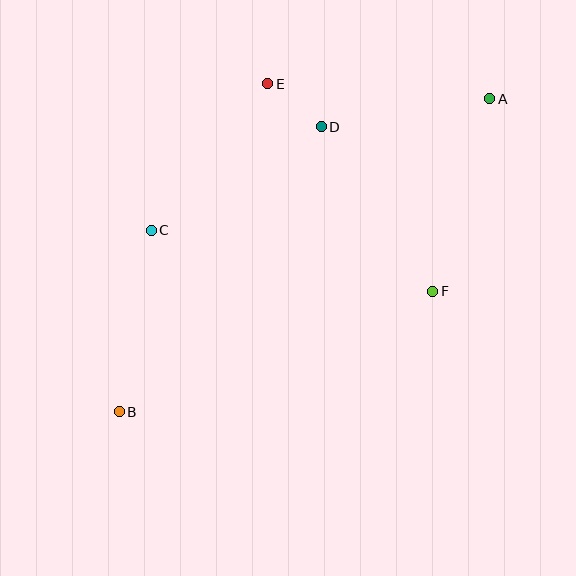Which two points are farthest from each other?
Points A and B are farthest from each other.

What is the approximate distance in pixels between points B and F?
The distance between B and F is approximately 336 pixels.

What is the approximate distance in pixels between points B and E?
The distance between B and E is approximately 360 pixels.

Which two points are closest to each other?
Points D and E are closest to each other.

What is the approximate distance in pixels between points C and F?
The distance between C and F is approximately 288 pixels.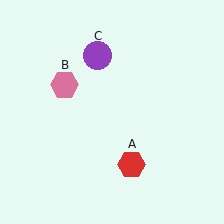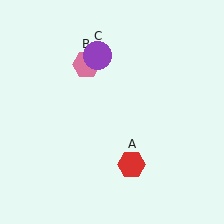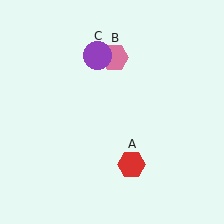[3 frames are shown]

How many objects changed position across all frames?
1 object changed position: pink hexagon (object B).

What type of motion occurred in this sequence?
The pink hexagon (object B) rotated clockwise around the center of the scene.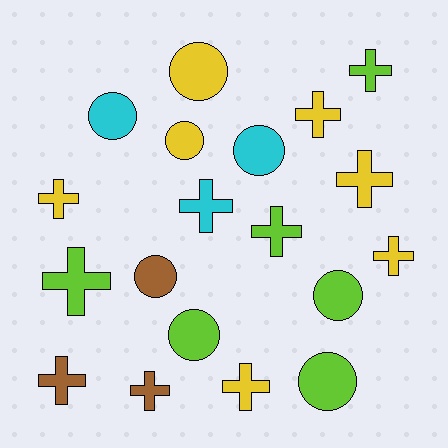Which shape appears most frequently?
Cross, with 11 objects.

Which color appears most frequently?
Yellow, with 7 objects.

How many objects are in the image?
There are 19 objects.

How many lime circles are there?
There are 3 lime circles.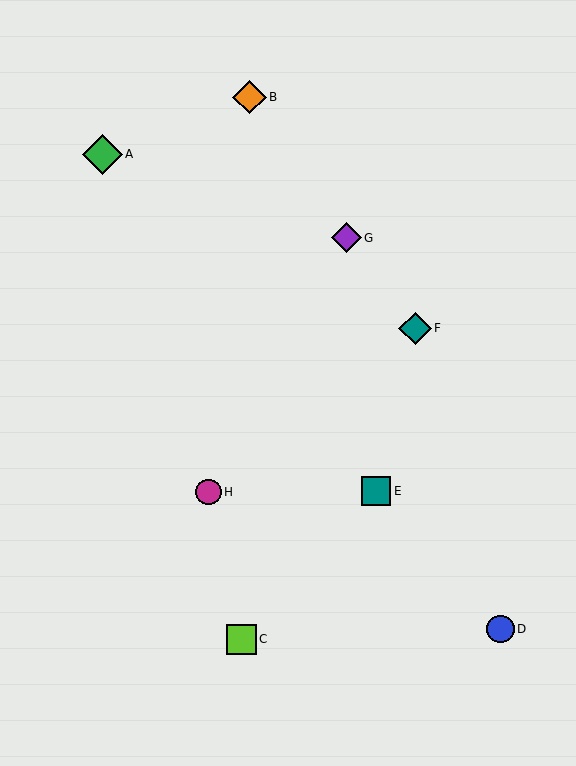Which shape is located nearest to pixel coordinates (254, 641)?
The lime square (labeled C) at (241, 639) is nearest to that location.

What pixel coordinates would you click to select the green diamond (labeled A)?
Click at (102, 154) to select the green diamond A.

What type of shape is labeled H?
Shape H is a magenta circle.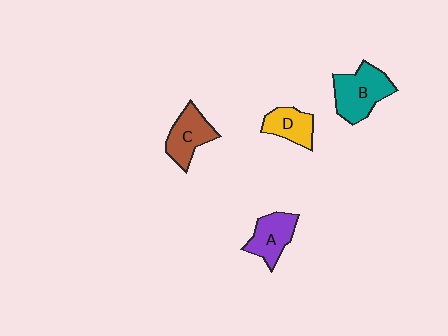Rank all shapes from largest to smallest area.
From largest to smallest: B (teal), C (brown), A (purple), D (yellow).